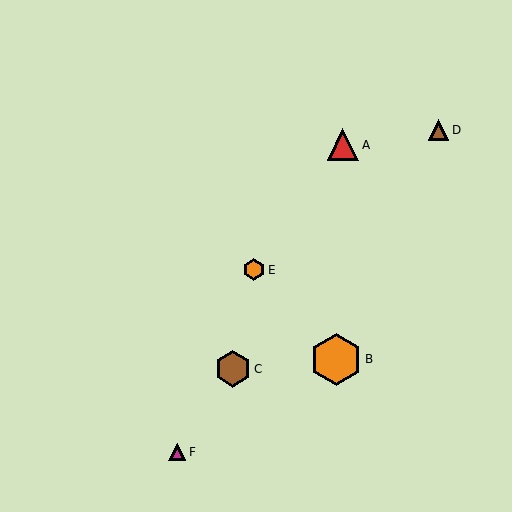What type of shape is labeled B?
Shape B is an orange hexagon.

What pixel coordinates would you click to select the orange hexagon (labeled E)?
Click at (254, 270) to select the orange hexagon E.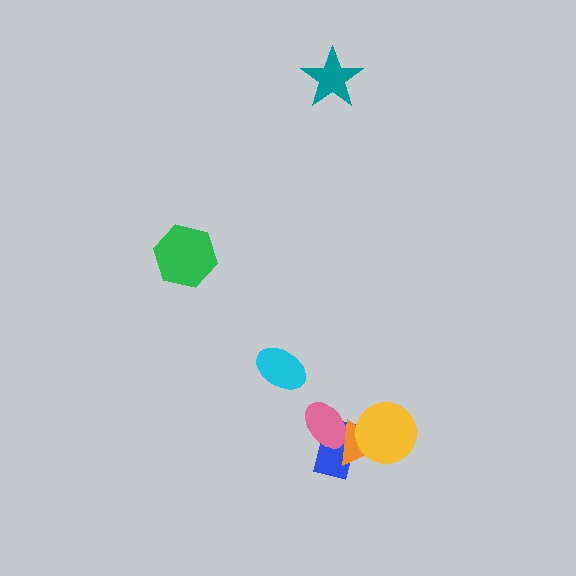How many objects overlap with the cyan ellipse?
0 objects overlap with the cyan ellipse.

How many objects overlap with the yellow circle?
2 objects overlap with the yellow circle.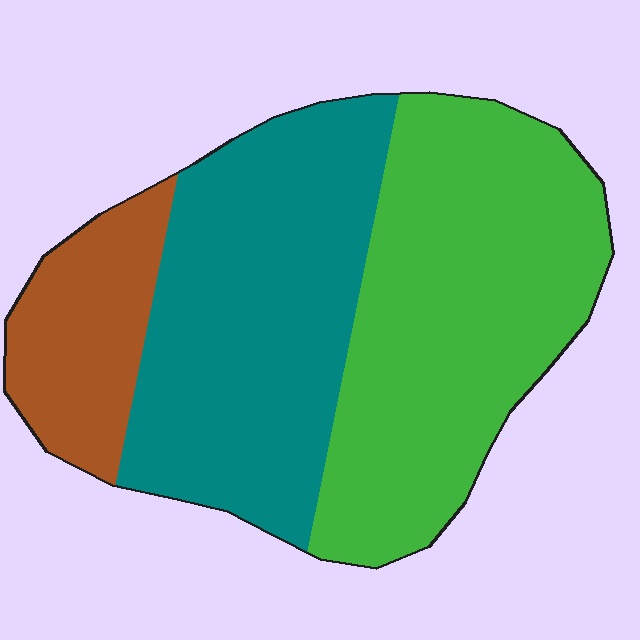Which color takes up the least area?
Brown, at roughly 15%.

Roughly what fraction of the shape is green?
Green covers 44% of the shape.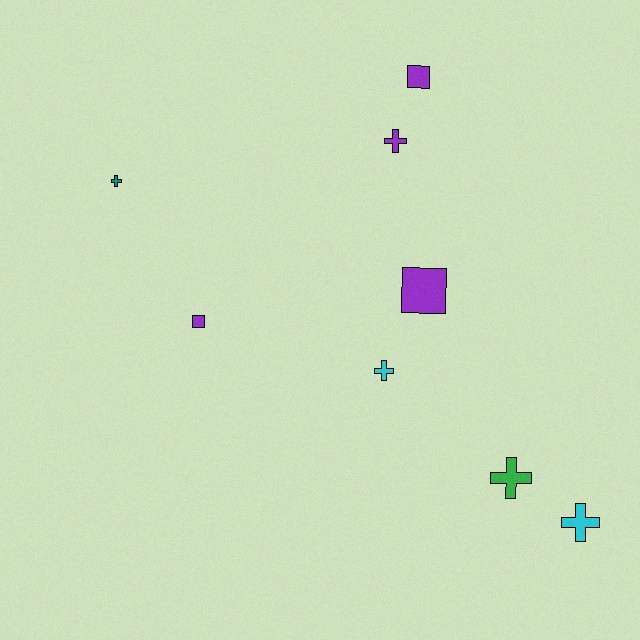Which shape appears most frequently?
Cross, with 5 objects.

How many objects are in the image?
There are 8 objects.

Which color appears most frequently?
Purple, with 4 objects.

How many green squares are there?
There are no green squares.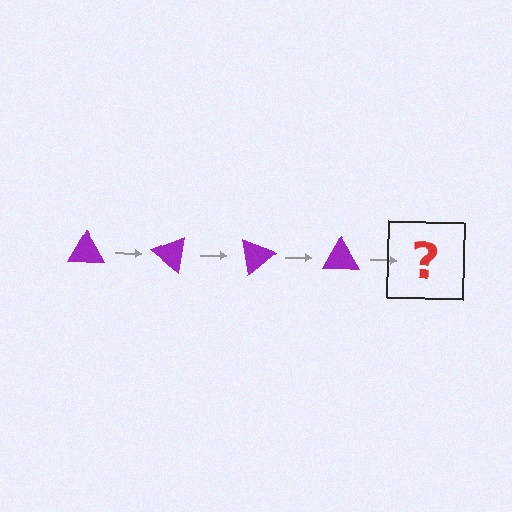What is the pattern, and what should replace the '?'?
The pattern is that the triangle rotates 40 degrees each step. The '?' should be a purple triangle rotated 160 degrees.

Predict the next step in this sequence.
The next step is a purple triangle rotated 160 degrees.